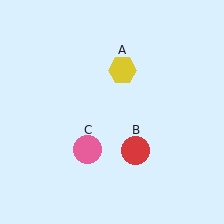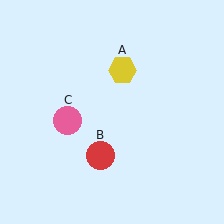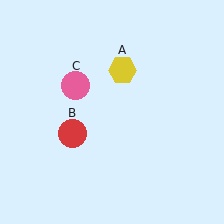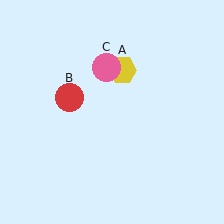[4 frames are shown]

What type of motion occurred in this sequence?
The red circle (object B), pink circle (object C) rotated clockwise around the center of the scene.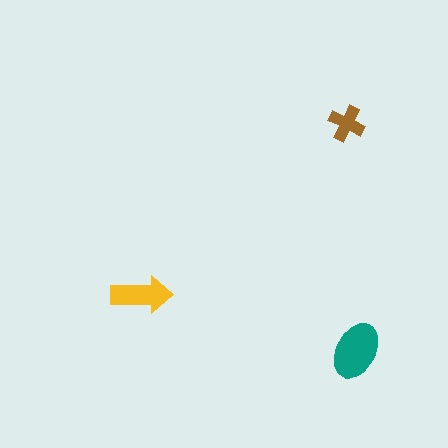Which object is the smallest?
The brown cross.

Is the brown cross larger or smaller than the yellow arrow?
Smaller.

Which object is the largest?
The teal ellipse.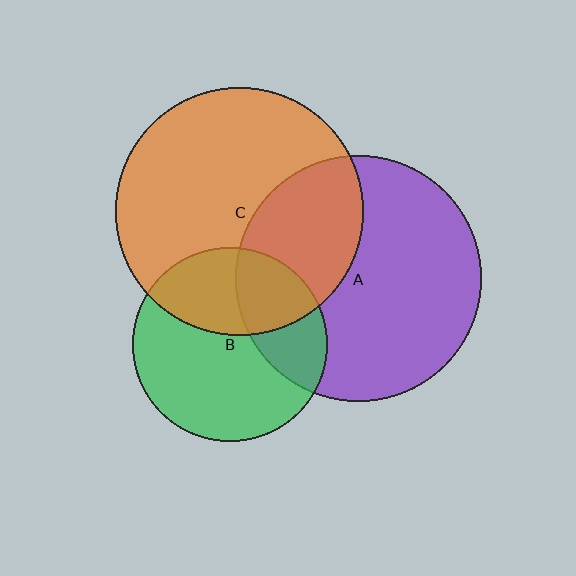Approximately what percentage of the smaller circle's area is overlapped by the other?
Approximately 30%.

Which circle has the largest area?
Circle C (orange).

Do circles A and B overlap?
Yes.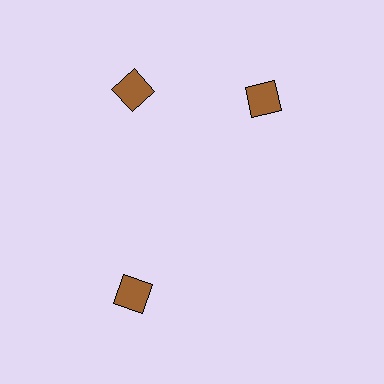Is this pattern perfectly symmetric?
No. The 3 brown diamonds are arranged in a ring, but one element near the 3 o'clock position is rotated out of alignment along the ring, breaking the 3-fold rotational symmetry.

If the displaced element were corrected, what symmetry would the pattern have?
It would have 3-fold rotational symmetry — the pattern would map onto itself every 120 degrees.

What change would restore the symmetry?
The symmetry would be restored by rotating it back into even spacing with its neighbors so that all 3 diamonds sit at equal angles and equal distance from the center.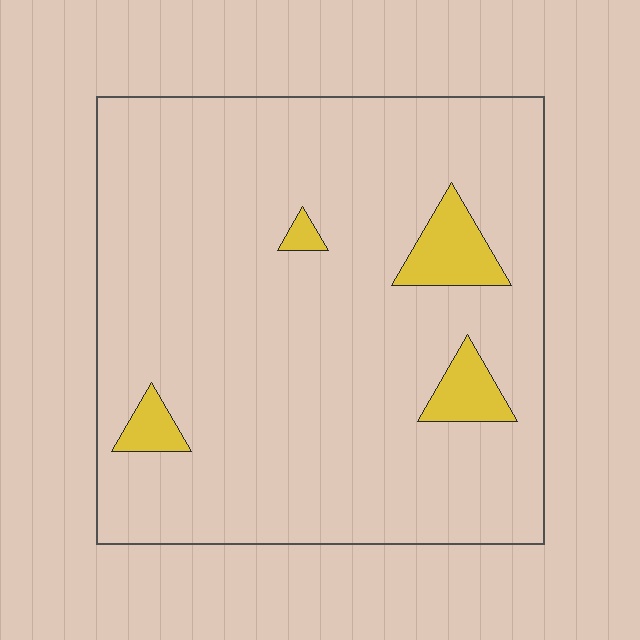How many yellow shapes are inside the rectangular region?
4.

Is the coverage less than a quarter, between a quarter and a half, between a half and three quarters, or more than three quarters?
Less than a quarter.